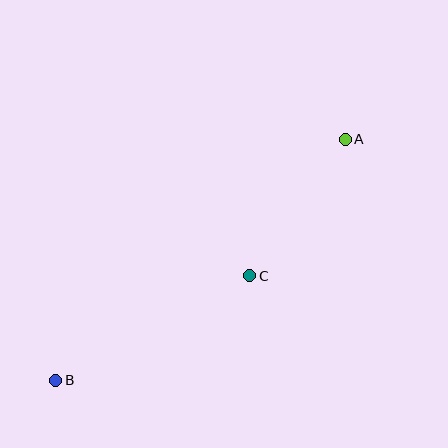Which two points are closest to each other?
Points A and C are closest to each other.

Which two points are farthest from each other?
Points A and B are farthest from each other.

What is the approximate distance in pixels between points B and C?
The distance between B and C is approximately 220 pixels.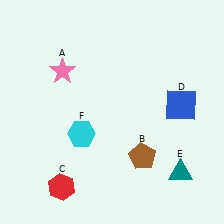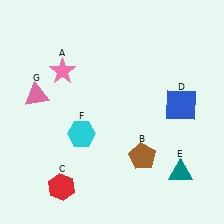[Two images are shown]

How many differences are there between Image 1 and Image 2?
There is 1 difference between the two images.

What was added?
A pink triangle (G) was added in Image 2.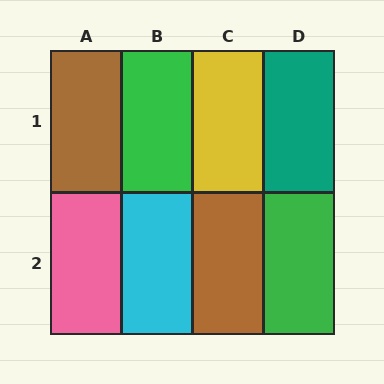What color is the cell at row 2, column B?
Cyan.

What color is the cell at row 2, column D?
Green.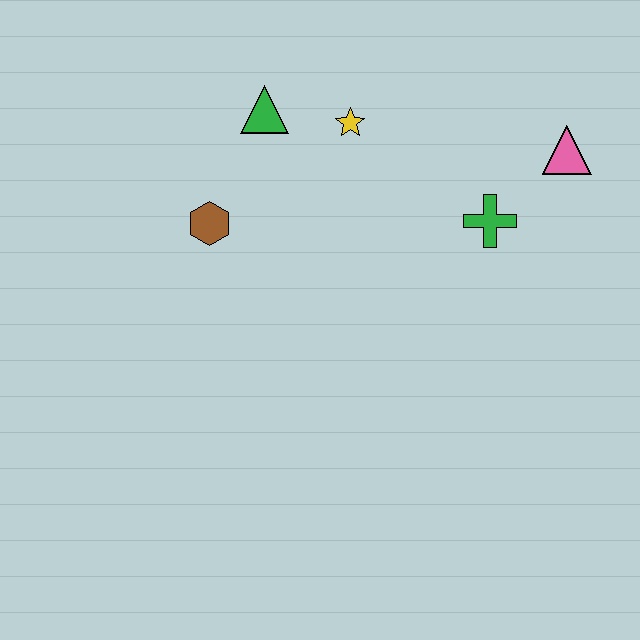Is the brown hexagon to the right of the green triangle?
No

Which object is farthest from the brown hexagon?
The pink triangle is farthest from the brown hexagon.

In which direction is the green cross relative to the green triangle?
The green cross is to the right of the green triangle.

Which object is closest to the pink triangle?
The green cross is closest to the pink triangle.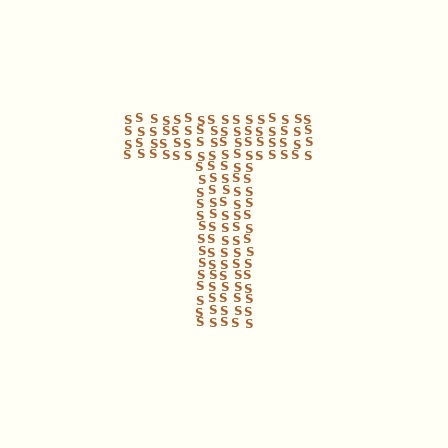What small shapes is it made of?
It is made of small letter S's.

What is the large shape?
The large shape is the letter T.